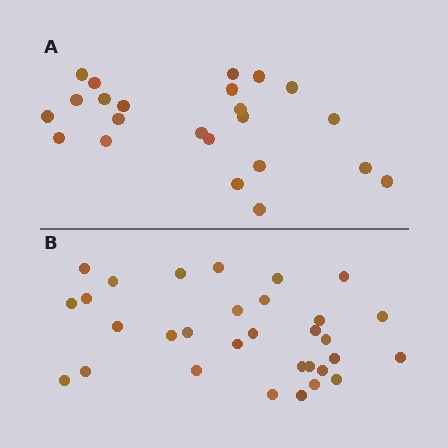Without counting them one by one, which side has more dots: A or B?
Region B (the bottom region) has more dots.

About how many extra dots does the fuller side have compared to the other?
Region B has roughly 8 or so more dots than region A.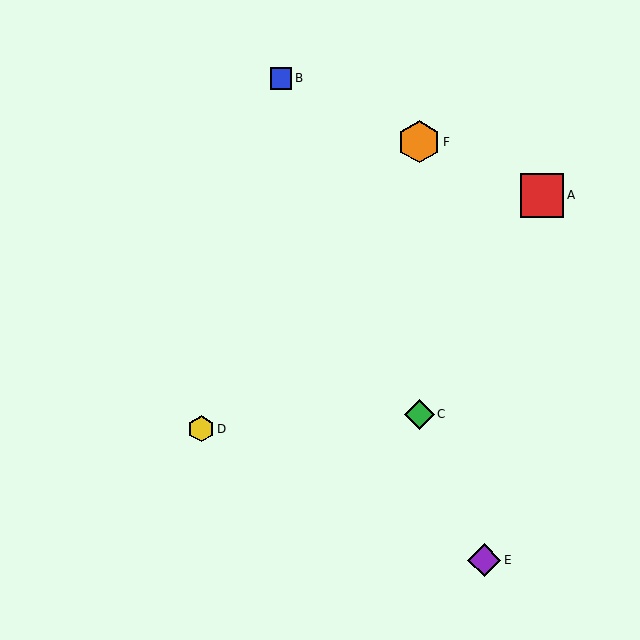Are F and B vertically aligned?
No, F is at x≈419 and B is at x≈281.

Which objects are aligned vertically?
Objects C, F are aligned vertically.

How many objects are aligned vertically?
2 objects (C, F) are aligned vertically.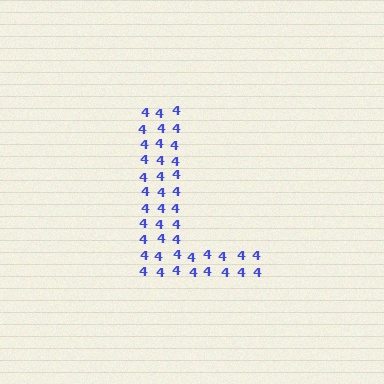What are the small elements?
The small elements are digit 4's.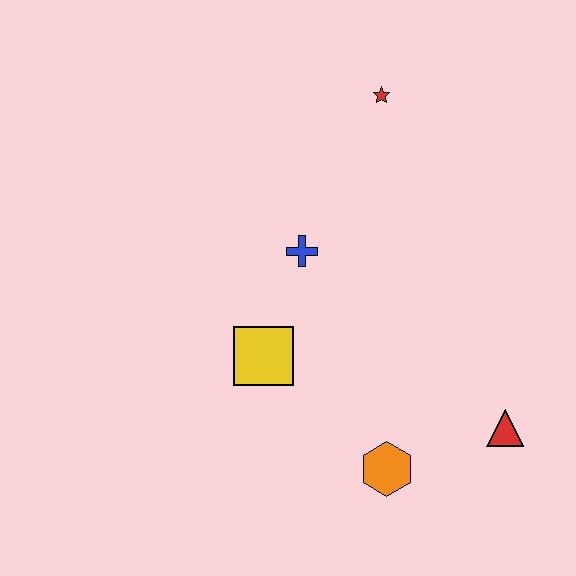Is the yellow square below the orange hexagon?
No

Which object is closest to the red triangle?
The orange hexagon is closest to the red triangle.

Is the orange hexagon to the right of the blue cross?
Yes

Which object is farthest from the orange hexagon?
The red star is farthest from the orange hexagon.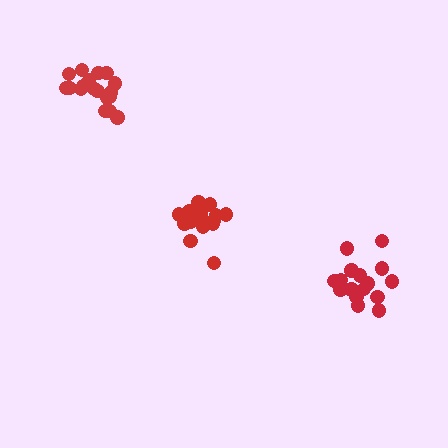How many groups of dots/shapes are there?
There are 3 groups.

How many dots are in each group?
Group 1: 19 dots, Group 2: 17 dots, Group 3: 16 dots (52 total).